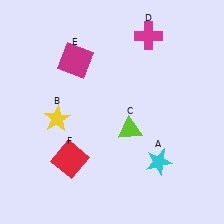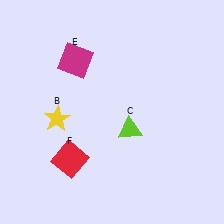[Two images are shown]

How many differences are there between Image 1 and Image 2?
There are 2 differences between the two images.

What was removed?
The magenta cross (D), the cyan star (A) were removed in Image 2.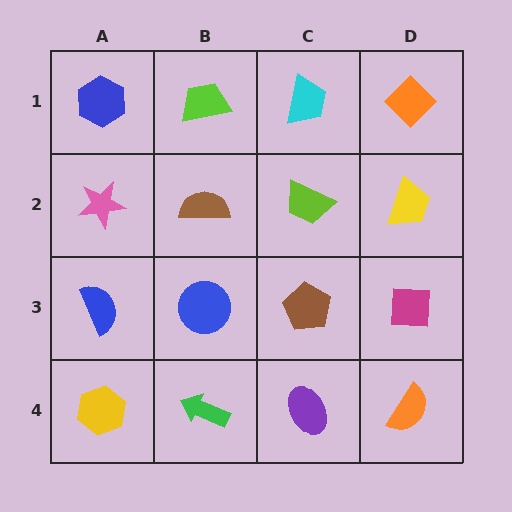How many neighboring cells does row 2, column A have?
3.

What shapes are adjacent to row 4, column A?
A blue semicircle (row 3, column A), a green arrow (row 4, column B).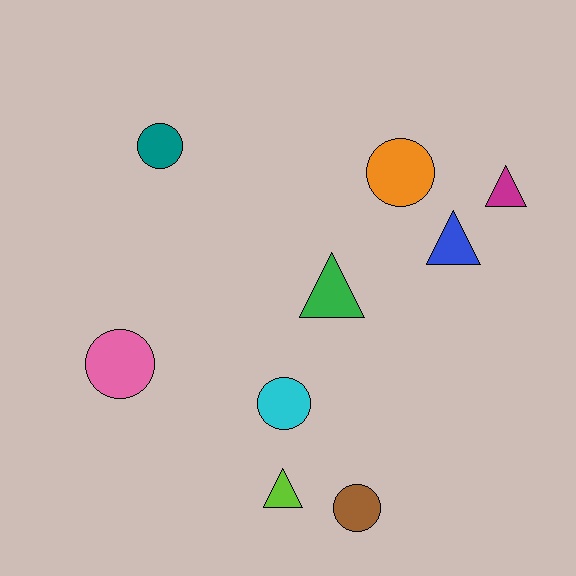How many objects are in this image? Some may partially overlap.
There are 9 objects.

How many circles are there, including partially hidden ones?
There are 5 circles.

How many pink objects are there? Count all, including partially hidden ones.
There is 1 pink object.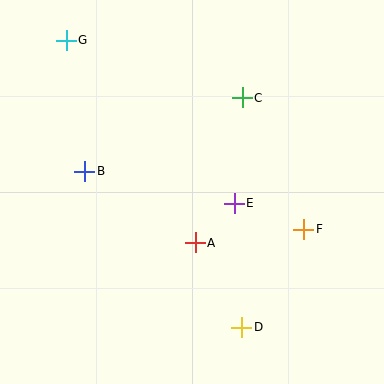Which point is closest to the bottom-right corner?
Point D is closest to the bottom-right corner.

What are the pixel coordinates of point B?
Point B is at (85, 172).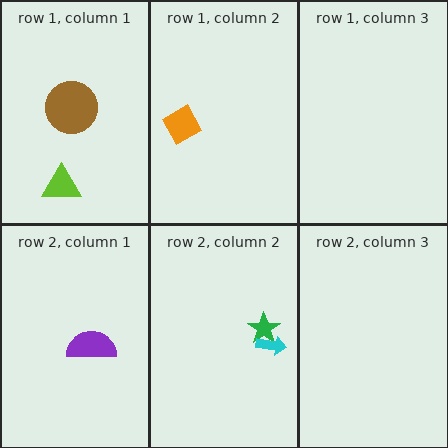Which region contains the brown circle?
The row 1, column 1 region.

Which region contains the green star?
The row 2, column 2 region.